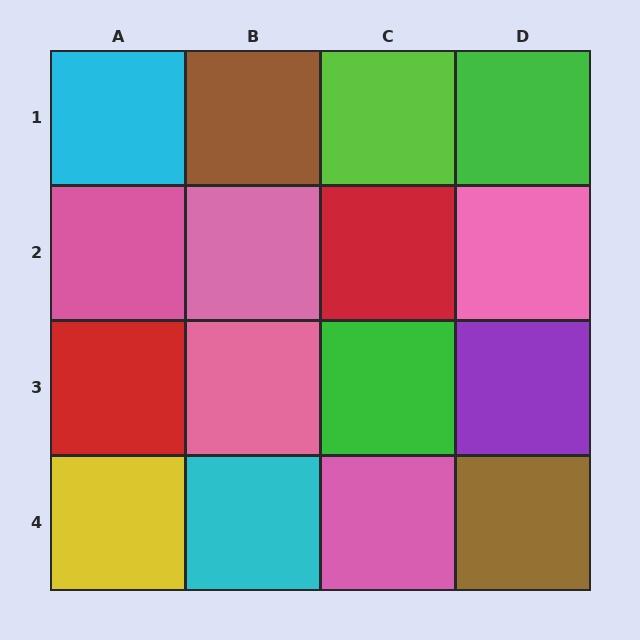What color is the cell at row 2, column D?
Pink.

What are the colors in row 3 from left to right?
Red, pink, green, purple.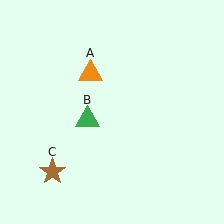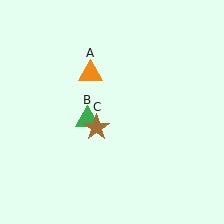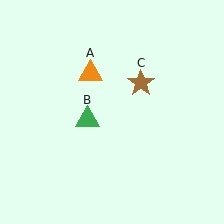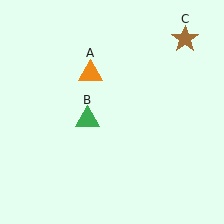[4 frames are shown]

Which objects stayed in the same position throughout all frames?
Orange triangle (object A) and green triangle (object B) remained stationary.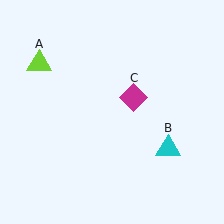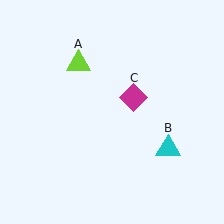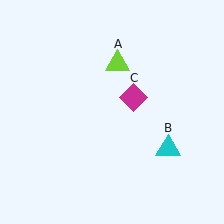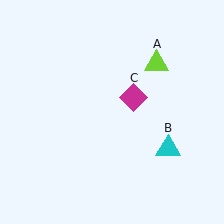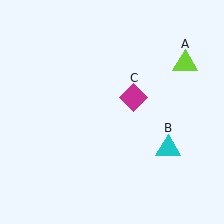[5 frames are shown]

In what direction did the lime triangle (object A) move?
The lime triangle (object A) moved right.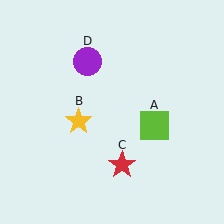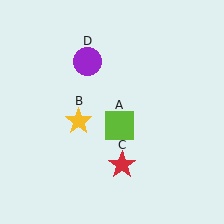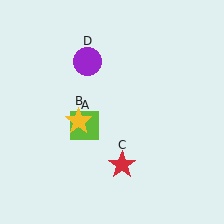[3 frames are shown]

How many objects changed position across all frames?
1 object changed position: lime square (object A).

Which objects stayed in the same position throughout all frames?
Yellow star (object B) and red star (object C) and purple circle (object D) remained stationary.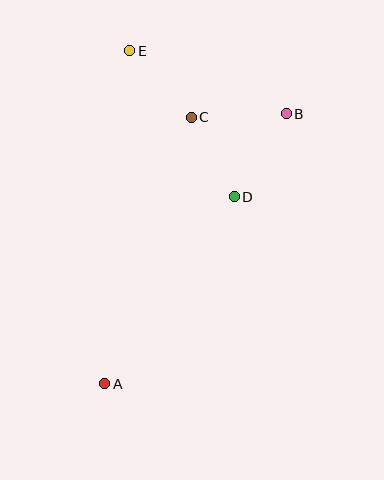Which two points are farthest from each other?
Points A and E are farthest from each other.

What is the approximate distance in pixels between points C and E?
The distance between C and E is approximately 90 pixels.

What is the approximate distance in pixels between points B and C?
The distance between B and C is approximately 95 pixels.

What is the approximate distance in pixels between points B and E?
The distance between B and E is approximately 169 pixels.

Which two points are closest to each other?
Points C and D are closest to each other.